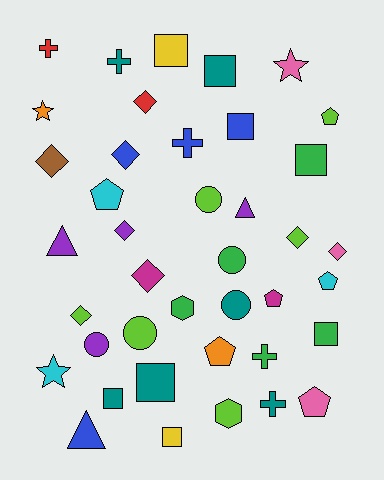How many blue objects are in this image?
There are 4 blue objects.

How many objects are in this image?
There are 40 objects.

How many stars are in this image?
There are 3 stars.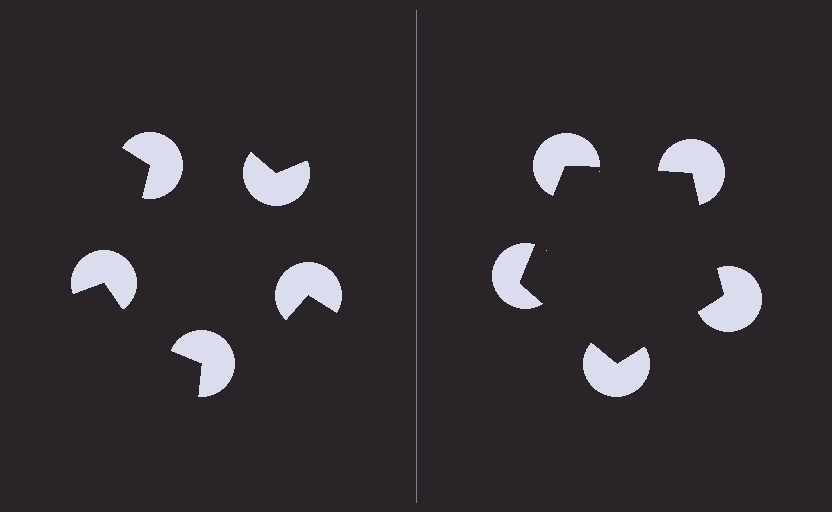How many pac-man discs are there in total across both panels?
10 — 5 on each side.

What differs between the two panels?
The pac-man discs are positioned identically on both sides; only the wedge orientations differ. On the right they align to a pentagon; on the left they are misaligned.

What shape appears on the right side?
An illusory pentagon.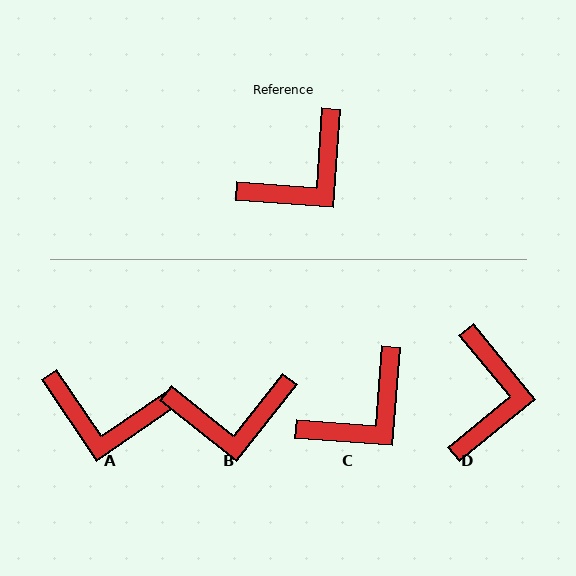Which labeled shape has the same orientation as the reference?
C.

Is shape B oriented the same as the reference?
No, it is off by about 34 degrees.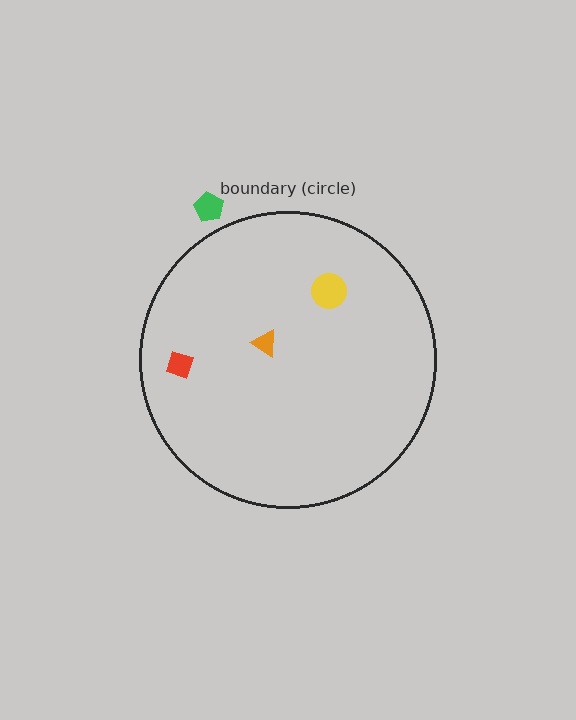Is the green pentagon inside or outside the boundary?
Outside.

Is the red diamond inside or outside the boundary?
Inside.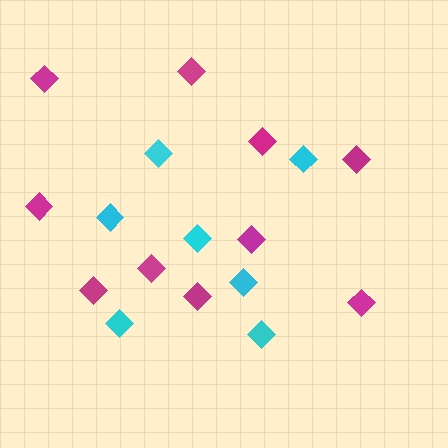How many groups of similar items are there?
There are 2 groups: one group of magenta diamonds (10) and one group of cyan diamonds (7).